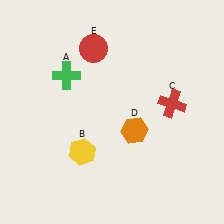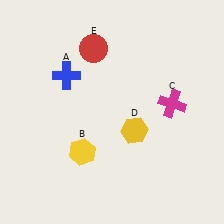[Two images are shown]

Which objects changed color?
A changed from green to blue. C changed from red to magenta. D changed from orange to yellow.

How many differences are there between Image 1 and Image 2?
There are 3 differences between the two images.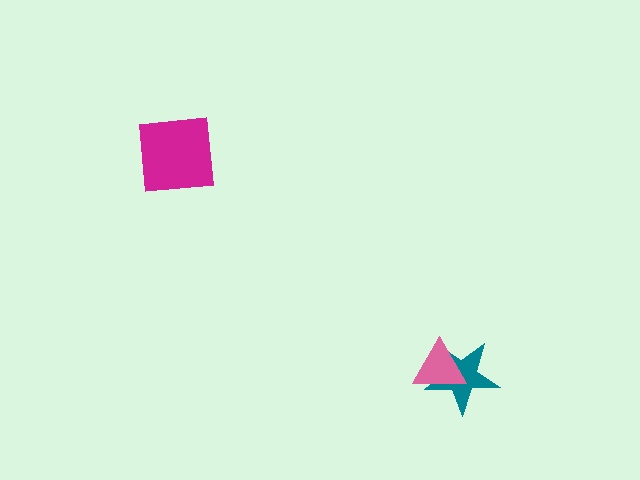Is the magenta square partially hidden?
No, no other shape covers it.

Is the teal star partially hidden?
Yes, it is partially covered by another shape.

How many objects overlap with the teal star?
1 object overlaps with the teal star.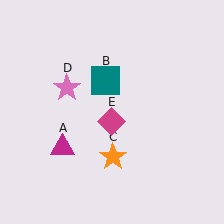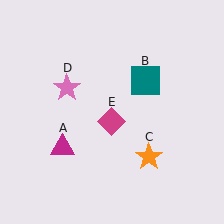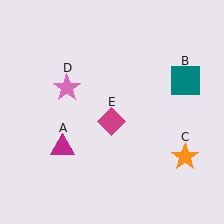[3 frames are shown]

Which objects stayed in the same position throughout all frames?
Magenta triangle (object A) and pink star (object D) and magenta diamond (object E) remained stationary.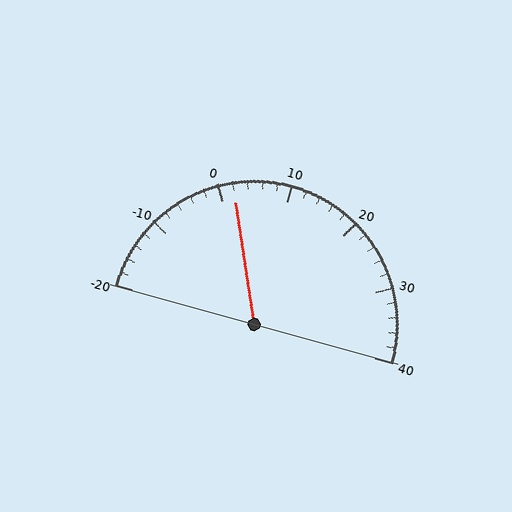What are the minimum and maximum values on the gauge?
The gauge ranges from -20 to 40.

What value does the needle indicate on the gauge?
The needle indicates approximately 2.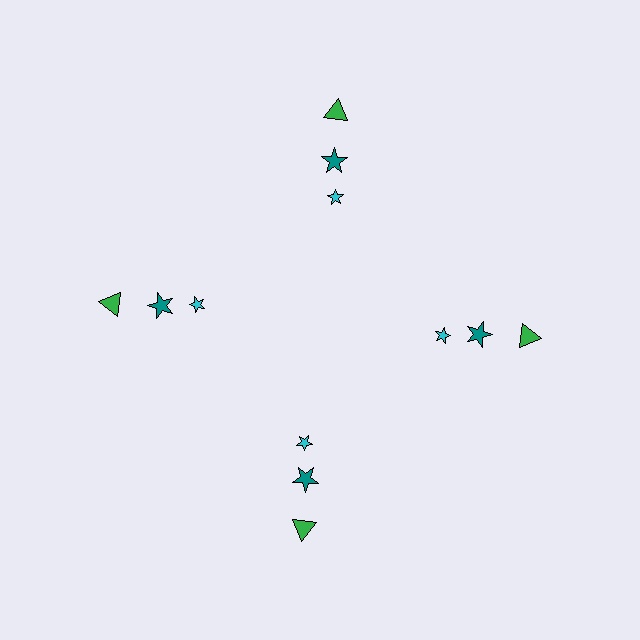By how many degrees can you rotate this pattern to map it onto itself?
The pattern maps onto itself every 90 degrees of rotation.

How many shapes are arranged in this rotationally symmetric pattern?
There are 12 shapes, arranged in 4 groups of 3.